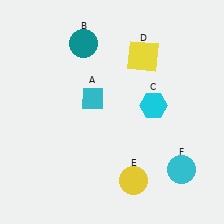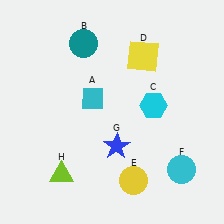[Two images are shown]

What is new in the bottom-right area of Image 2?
A blue star (G) was added in the bottom-right area of Image 2.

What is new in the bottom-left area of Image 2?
A lime triangle (H) was added in the bottom-left area of Image 2.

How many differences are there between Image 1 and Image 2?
There are 2 differences between the two images.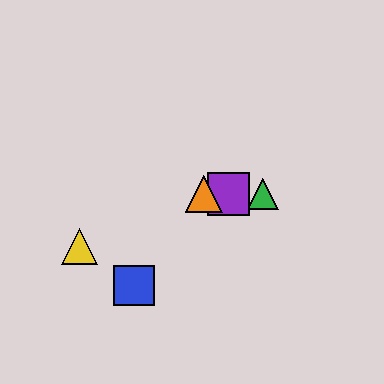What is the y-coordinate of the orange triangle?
The orange triangle is at y≈194.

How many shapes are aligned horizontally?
4 shapes (the red triangle, the green triangle, the purple square, the orange triangle) are aligned horizontally.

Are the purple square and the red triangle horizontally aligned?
Yes, both are at y≈194.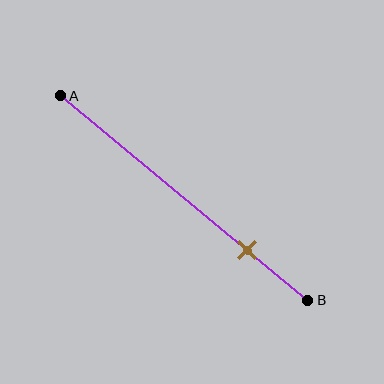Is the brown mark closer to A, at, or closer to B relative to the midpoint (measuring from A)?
The brown mark is closer to point B than the midpoint of segment AB.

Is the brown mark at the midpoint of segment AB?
No, the mark is at about 75% from A, not at the 50% midpoint.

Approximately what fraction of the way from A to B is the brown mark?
The brown mark is approximately 75% of the way from A to B.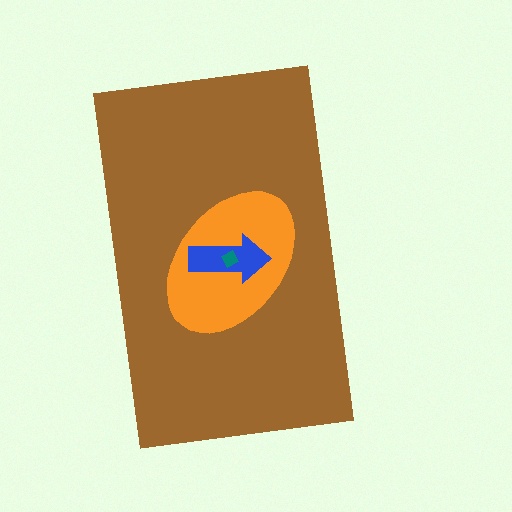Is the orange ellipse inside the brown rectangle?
Yes.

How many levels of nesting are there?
4.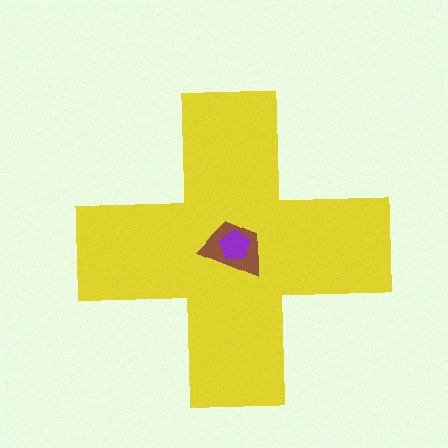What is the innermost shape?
The purple pentagon.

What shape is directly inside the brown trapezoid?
The purple pentagon.